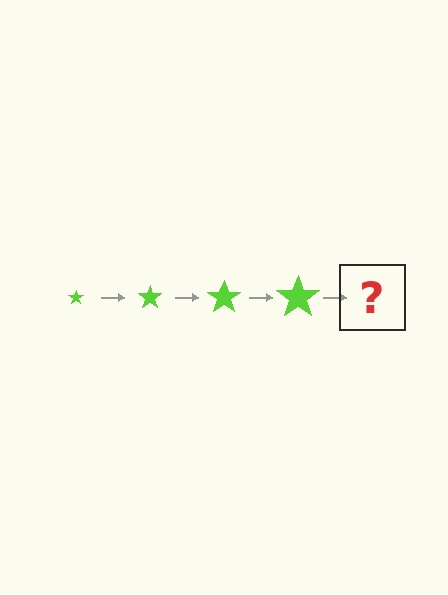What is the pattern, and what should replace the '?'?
The pattern is that the star gets progressively larger each step. The '?' should be a lime star, larger than the previous one.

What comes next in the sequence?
The next element should be a lime star, larger than the previous one.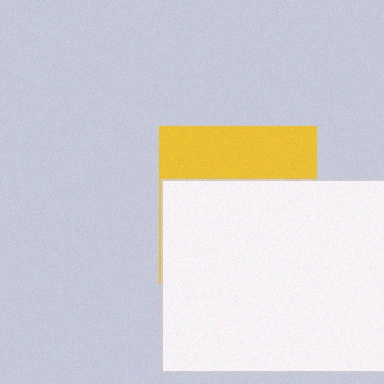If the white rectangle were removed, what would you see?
You would see the complete yellow square.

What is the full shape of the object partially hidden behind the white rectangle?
The partially hidden object is a yellow square.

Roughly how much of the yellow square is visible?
A small part of it is visible (roughly 35%).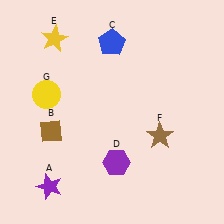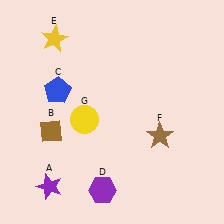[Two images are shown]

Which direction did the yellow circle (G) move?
The yellow circle (G) moved right.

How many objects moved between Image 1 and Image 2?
3 objects moved between the two images.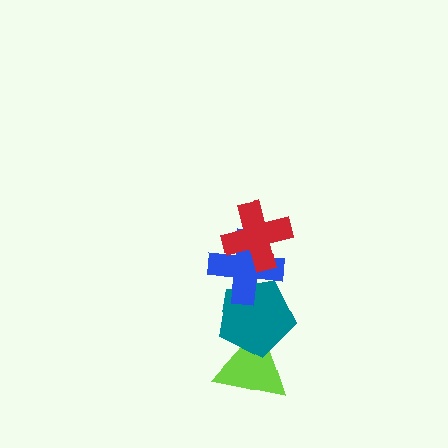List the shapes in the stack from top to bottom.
From top to bottom: the red cross, the blue cross, the teal pentagon, the lime triangle.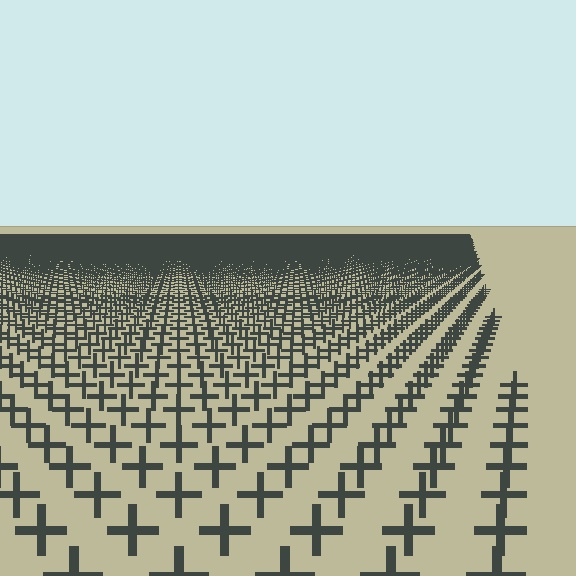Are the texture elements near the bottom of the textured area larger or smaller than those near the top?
Larger. Near the bottom, elements are closer to the viewer and appear at a bigger on-screen size.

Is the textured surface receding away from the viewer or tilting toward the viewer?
The surface is receding away from the viewer. Texture elements get smaller and denser toward the top.